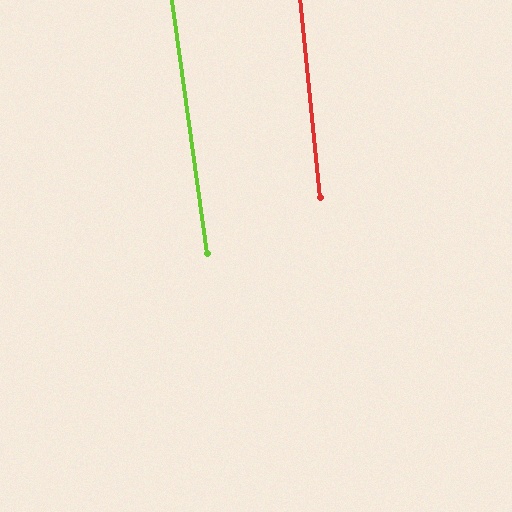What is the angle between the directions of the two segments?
Approximately 2 degrees.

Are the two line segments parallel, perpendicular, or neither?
Parallel — their directions differ by only 2.0°.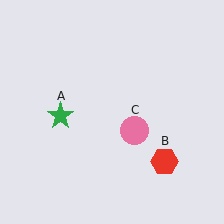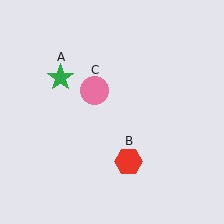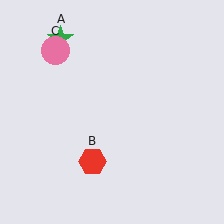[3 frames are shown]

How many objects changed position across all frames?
3 objects changed position: green star (object A), red hexagon (object B), pink circle (object C).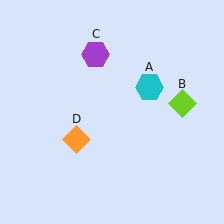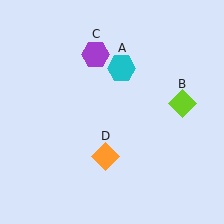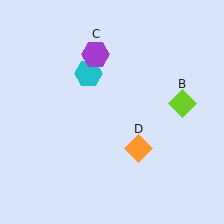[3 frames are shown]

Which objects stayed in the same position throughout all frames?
Lime diamond (object B) and purple hexagon (object C) remained stationary.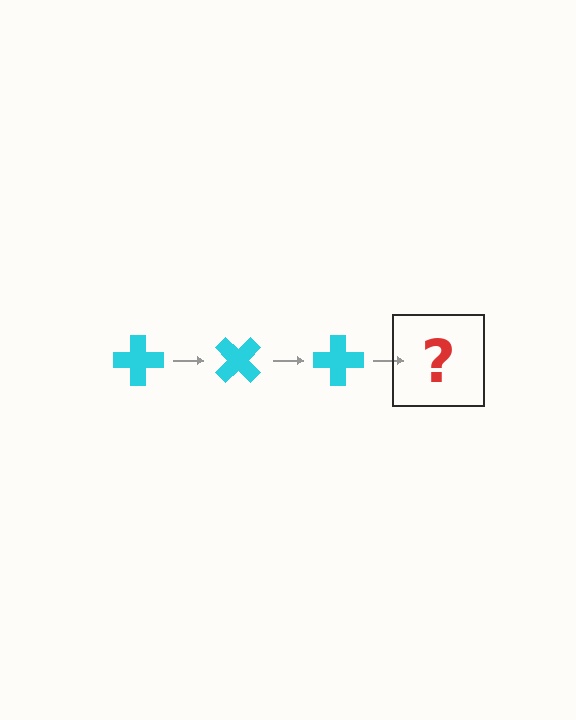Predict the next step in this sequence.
The next step is a cyan cross rotated 135 degrees.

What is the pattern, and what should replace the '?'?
The pattern is that the cross rotates 45 degrees each step. The '?' should be a cyan cross rotated 135 degrees.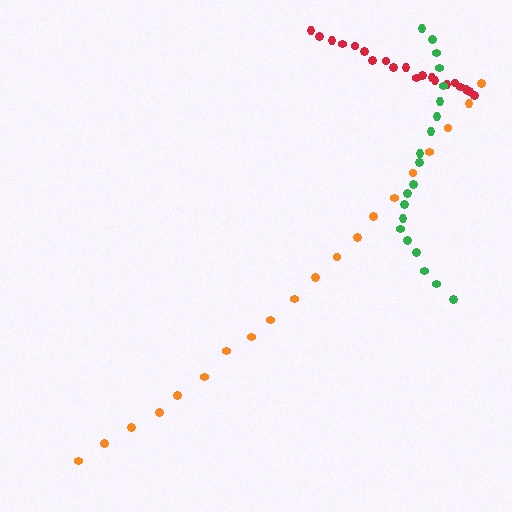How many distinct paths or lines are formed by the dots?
There are 3 distinct paths.